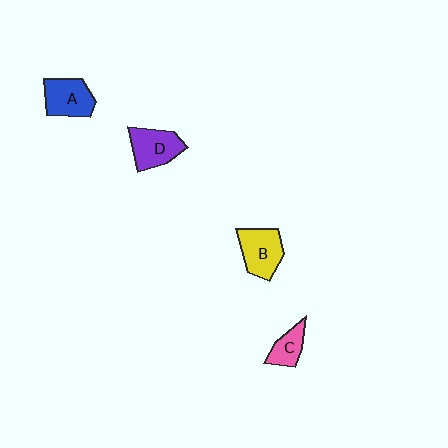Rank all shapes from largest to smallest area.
From largest to smallest: B (yellow), D (purple), A (blue), C (pink).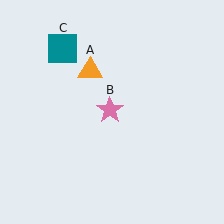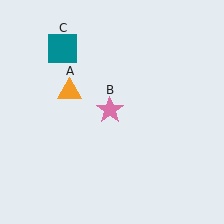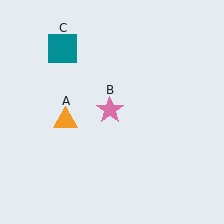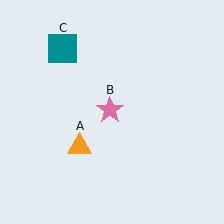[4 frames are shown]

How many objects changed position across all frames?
1 object changed position: orange triangle (object A).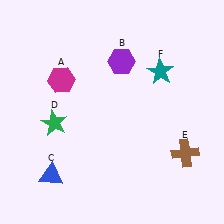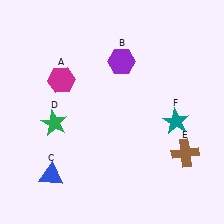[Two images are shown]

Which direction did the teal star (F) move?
The teal star (F) moved down.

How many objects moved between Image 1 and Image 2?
1 object moved between the two images.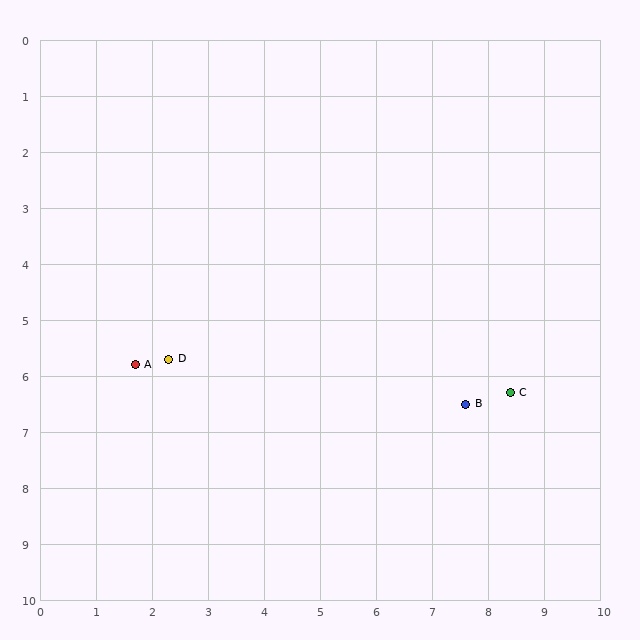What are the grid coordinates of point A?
Point A is at approximately (1.7, 5.8).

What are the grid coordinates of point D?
Point D is at approximately (2.3, 5.7).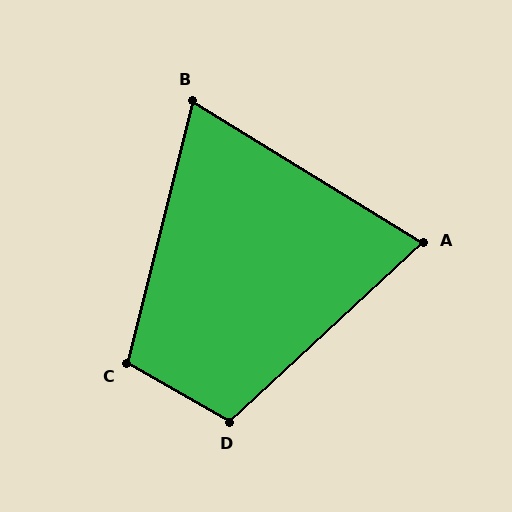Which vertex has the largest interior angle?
D, at approximately 107 degrees.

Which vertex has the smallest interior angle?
B, at approximately 73 degrees.